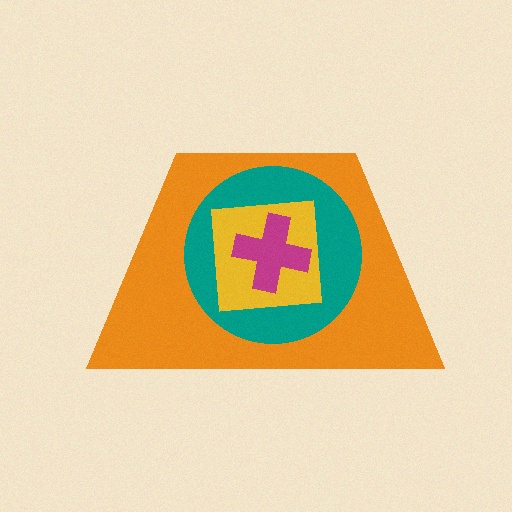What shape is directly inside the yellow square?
The magenta cross.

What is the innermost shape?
The magenta cross.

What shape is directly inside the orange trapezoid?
The teal circle.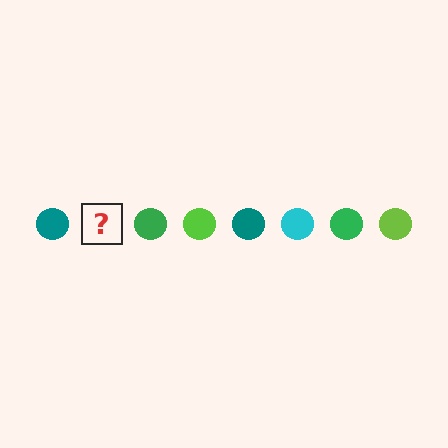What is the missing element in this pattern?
The missing element is a cyan circle.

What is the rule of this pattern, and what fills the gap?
The rule is that the pattern cycles through teal, cyan, green, lime circles. The gap should be filled with a cyan circle.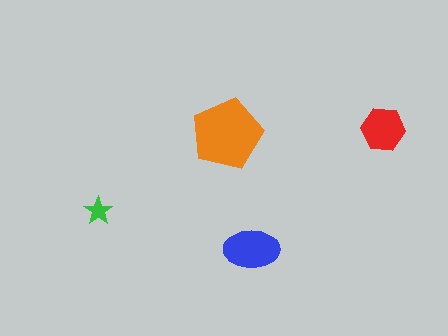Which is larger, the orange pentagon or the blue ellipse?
The orange pentagon.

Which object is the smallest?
The green star.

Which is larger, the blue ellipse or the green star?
The blue ellipse.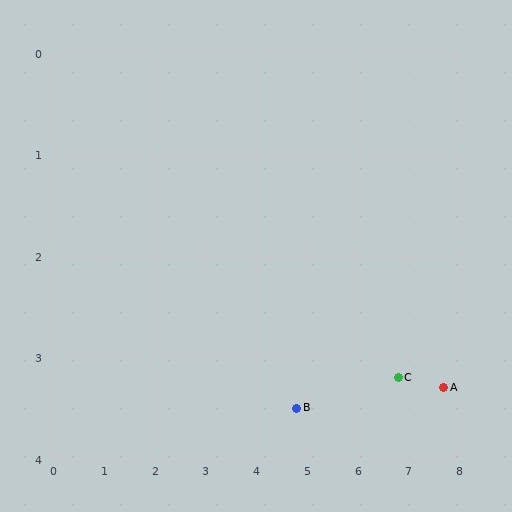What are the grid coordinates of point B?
Point B is at approximately (4.8, 3.5).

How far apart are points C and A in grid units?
Points C and A are about 0.9 grid units apart.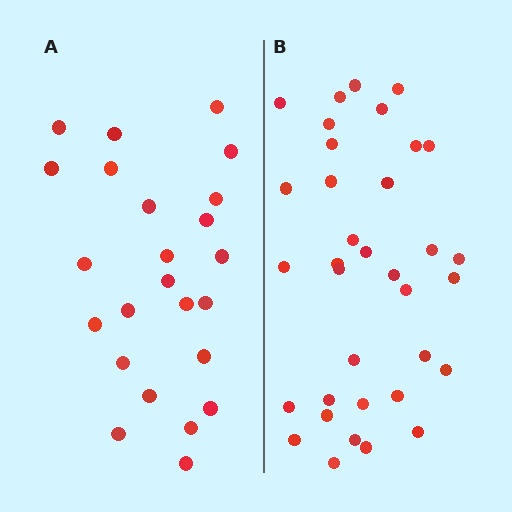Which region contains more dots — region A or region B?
Region B (the right region) has more dots.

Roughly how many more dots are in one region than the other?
Region B has roughly 12 or so more dots than region A.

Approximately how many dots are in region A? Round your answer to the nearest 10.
About 20 dots. (The exact count is 24, which rounds to 20.)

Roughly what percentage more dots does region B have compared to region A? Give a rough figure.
About 45% more.